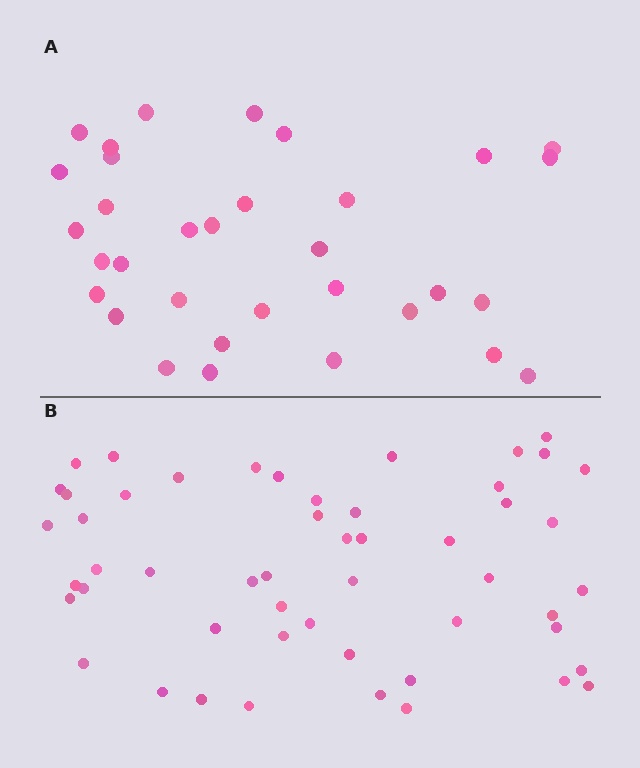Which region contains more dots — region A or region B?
Region B (the bottom region) has more dots.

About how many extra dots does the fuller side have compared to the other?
Region B has approximately 20 more dots than region A.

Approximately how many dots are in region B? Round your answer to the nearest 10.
About 50 dots. (The exact count is 52, which rounds to 50.)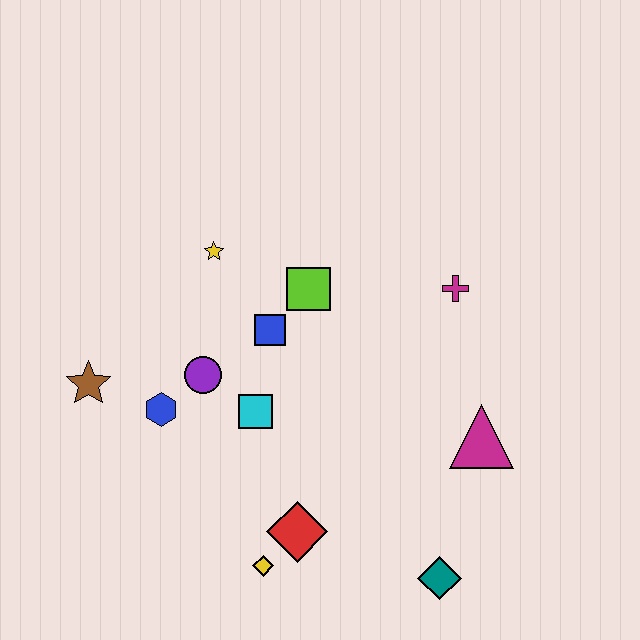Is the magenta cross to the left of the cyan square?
No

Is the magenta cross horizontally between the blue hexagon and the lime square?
No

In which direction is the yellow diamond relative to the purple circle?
The yellow diamond is below the purple circle.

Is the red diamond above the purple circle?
No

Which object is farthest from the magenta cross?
The brown star is farthest from the magenta cross.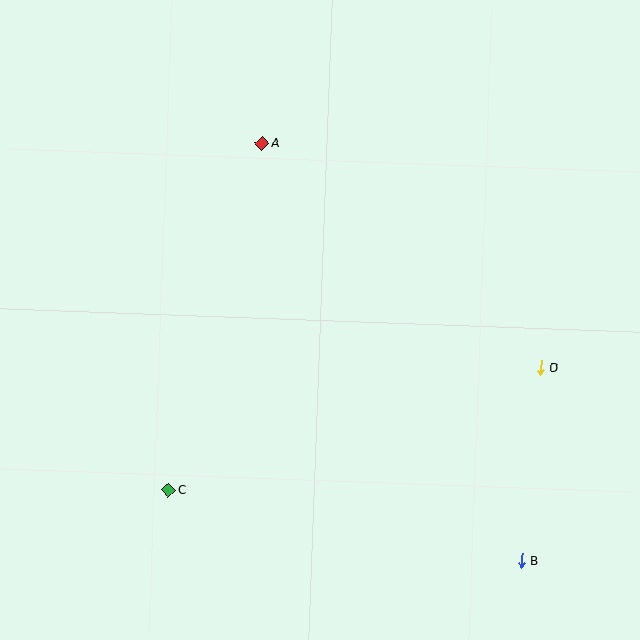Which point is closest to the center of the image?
Point A at (262, 143) is closest to the center.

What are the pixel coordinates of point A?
Point A is at (262, 143).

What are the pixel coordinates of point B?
Point B is at (521, 560).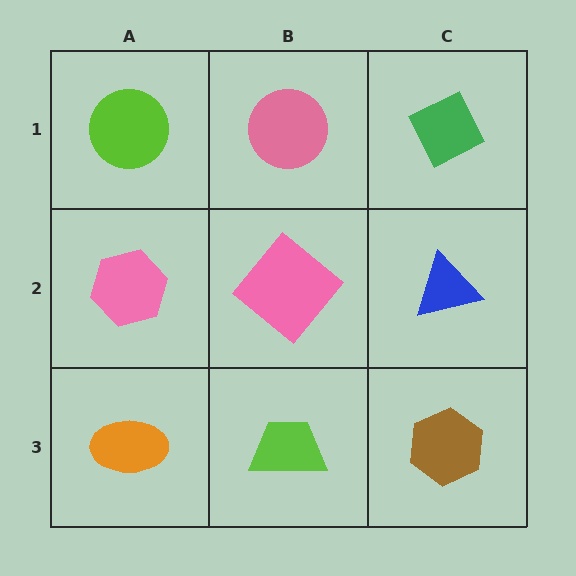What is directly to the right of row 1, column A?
A pink circle.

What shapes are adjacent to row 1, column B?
A pink diamond (row 2, column B), a lime circle (row 1, column A), a green diamond (row 1, column C).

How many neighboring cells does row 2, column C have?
3.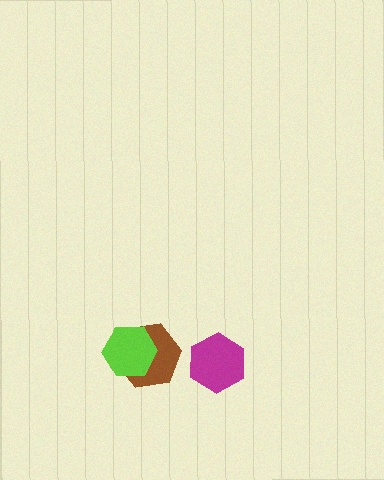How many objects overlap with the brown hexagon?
1 object overlaps with the brown hexagon.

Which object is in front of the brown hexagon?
The lime hexagon is in front of the brown hexagon.